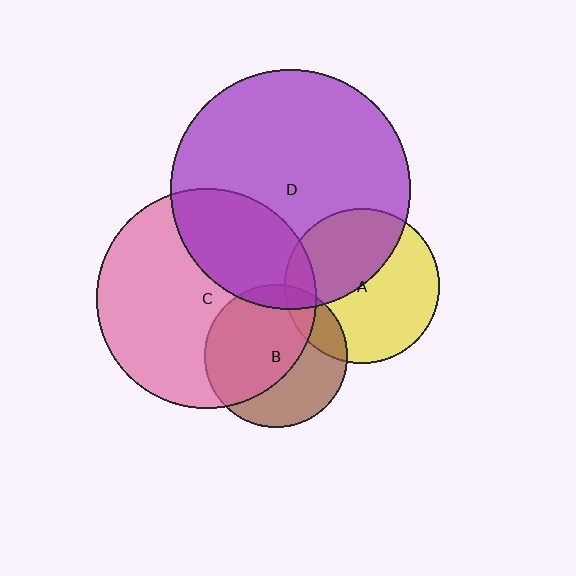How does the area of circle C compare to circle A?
Approximately 2.0 times.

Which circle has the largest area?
Circle D (purple).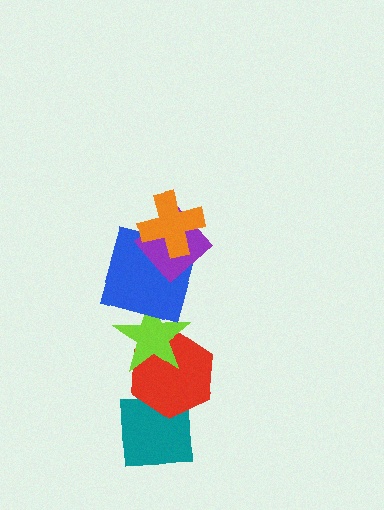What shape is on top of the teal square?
The red hexagon is on top of the teal square.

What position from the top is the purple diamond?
The purple diamond is 2nd from the top.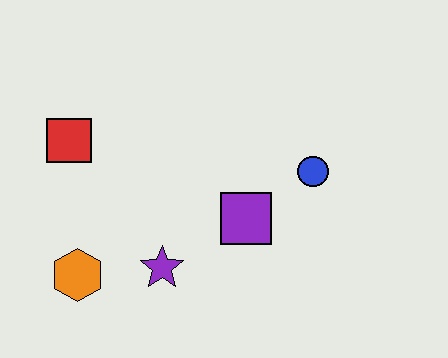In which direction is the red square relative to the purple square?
The red square is to the left of the purple square.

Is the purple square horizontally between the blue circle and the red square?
Yes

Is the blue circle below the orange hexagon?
No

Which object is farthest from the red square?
The blue circle is farthest from the red square.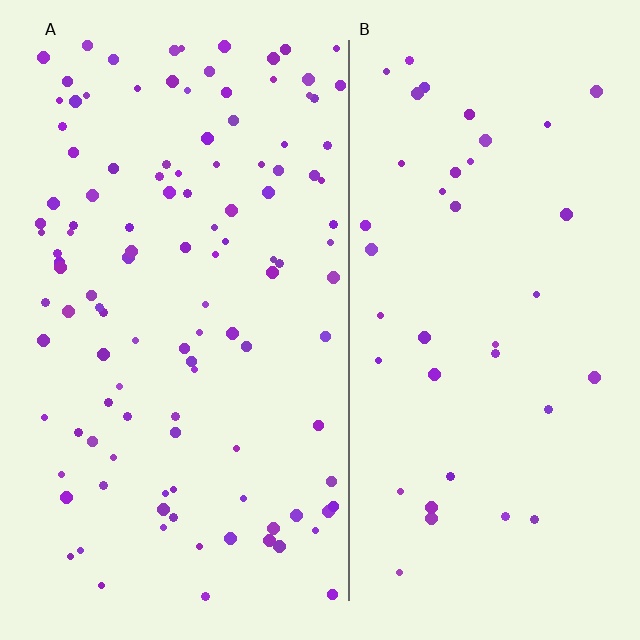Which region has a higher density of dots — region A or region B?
A (the left).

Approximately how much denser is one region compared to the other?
Approximately 2.9× — region A over region B.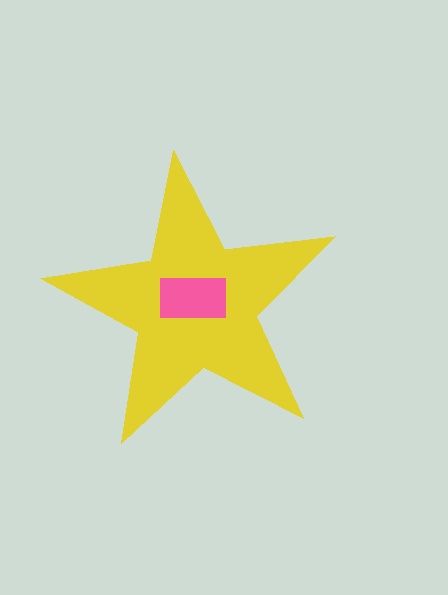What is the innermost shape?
The pink rectangle.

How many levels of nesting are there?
2.